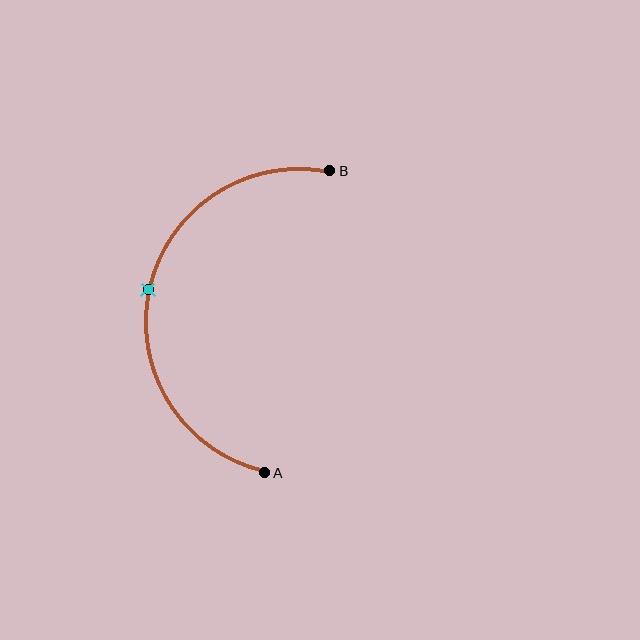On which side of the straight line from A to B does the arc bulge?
The arc bulges to the left of the straight line connecting A and B.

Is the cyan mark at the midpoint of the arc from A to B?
Yes. The cyan mark lies on the arc at equal arc-length from both A and B — it is the arc midpoint.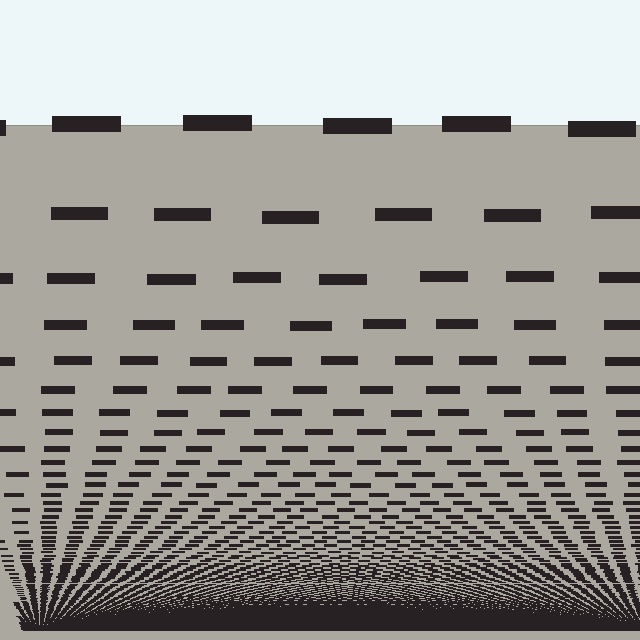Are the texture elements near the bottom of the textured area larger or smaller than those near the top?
Smaller. The gradient is inverted — elements near the bottom are smaller and denser.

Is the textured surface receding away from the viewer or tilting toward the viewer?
The surface appears to tilt toward the viewer. Texture elements get larger and sparser toward the top.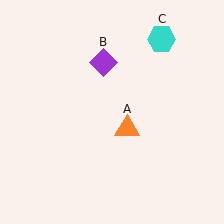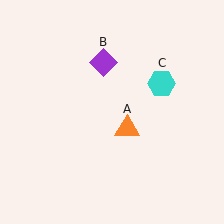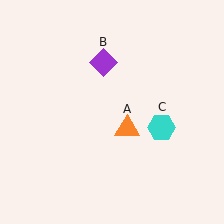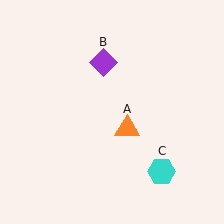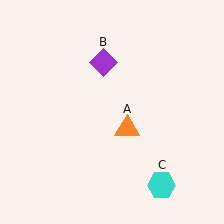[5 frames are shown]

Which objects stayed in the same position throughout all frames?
Orange triangle (object A) and purple diamond (object B) remained stationary.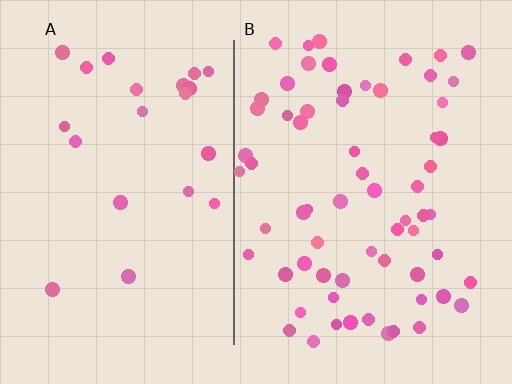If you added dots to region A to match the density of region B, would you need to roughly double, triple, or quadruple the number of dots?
Approximately triple.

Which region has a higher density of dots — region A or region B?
B (the right).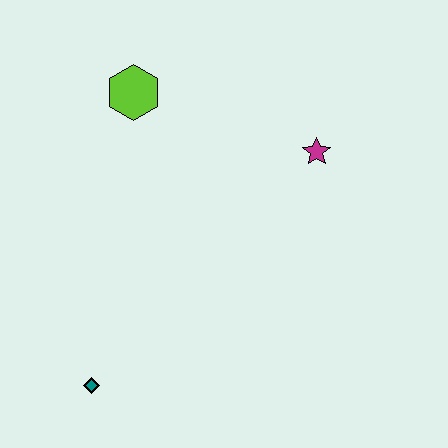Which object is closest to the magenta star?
The lime hexagon is closest to the magenta star.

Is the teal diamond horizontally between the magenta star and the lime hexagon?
No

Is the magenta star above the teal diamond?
Yes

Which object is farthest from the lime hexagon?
The teal diamond is farthest from the lime hexagon.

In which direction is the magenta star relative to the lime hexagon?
The magenta star is to the right of the lime hexagon.